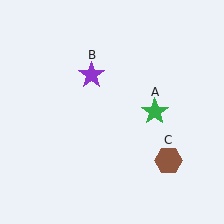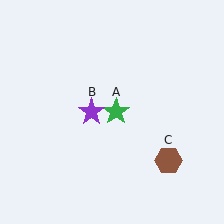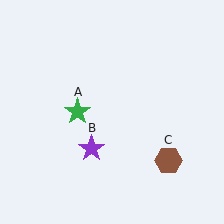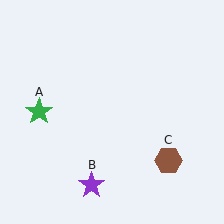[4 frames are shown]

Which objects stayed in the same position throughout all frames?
Brown hexagon (object C) remained stationary.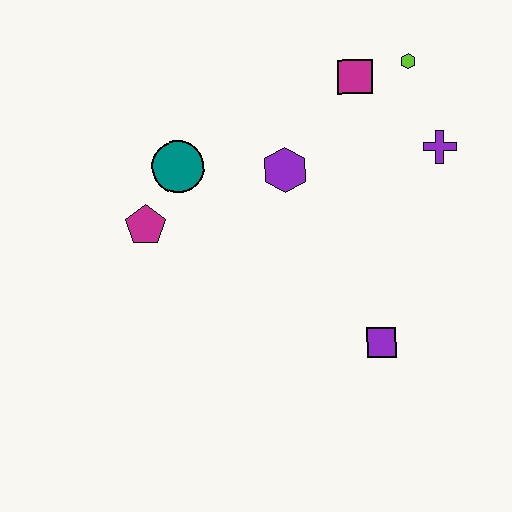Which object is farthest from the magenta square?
The purple square is farthest from the magenta square.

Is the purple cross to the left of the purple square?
No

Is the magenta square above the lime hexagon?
No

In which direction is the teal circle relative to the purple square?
The teal circle is to the left of the purple square.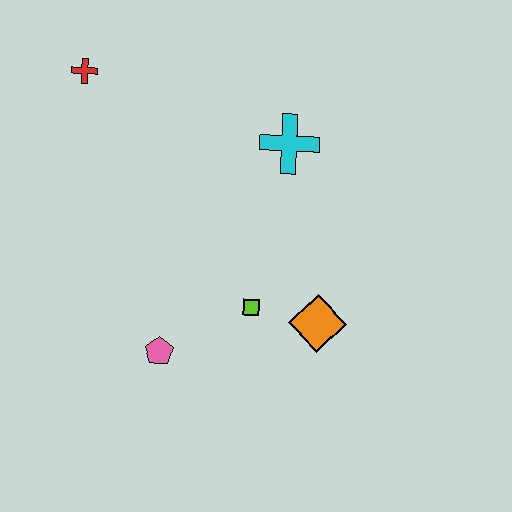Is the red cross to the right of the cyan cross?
No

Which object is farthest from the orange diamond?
The red cross is farthest from the orange diamond.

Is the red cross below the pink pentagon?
No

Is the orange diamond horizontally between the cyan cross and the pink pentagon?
No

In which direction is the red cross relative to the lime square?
The red cross is above the lime square.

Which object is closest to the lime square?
The orange diamond is closest to the lime square.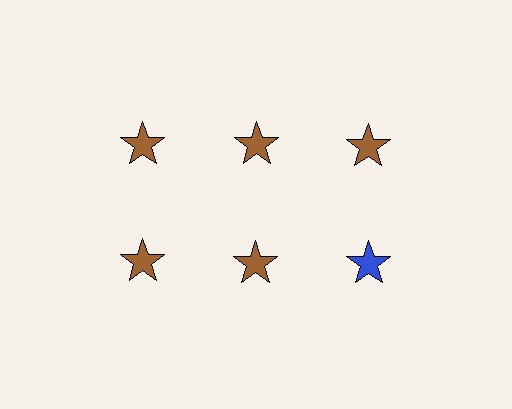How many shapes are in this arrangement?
There are 6 shapes arranged in a grid pattern.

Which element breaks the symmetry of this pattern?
The blue star in the second row, center column breaks the symmetry. All other shapes are brown stars.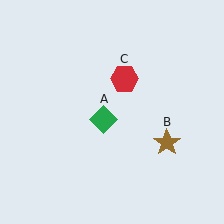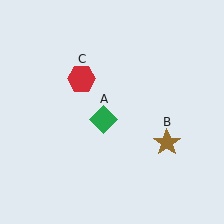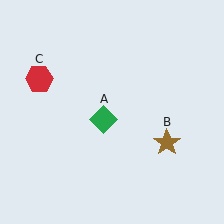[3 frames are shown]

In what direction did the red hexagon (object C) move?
The red hexagon (object C) moved left.